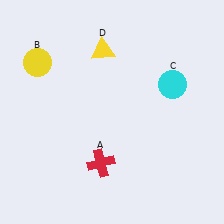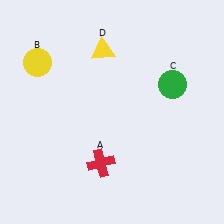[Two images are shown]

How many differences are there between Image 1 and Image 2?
There is 1 difference between the two images.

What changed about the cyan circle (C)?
In Image 1, C is cyan. In Image 2, it changed to green.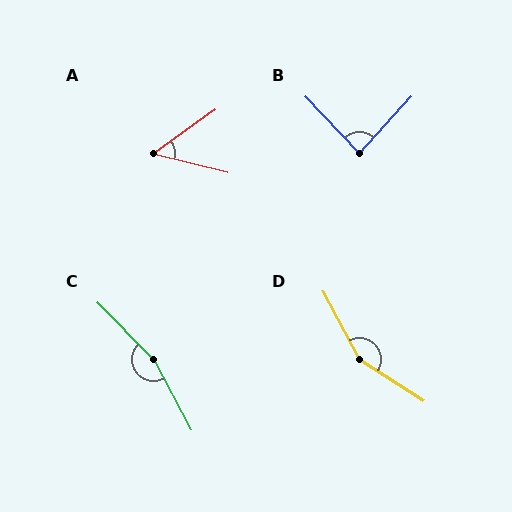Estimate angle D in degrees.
Approximately 151 degrees.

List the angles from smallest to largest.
A (49°), B (86°), D (151°), C (164°).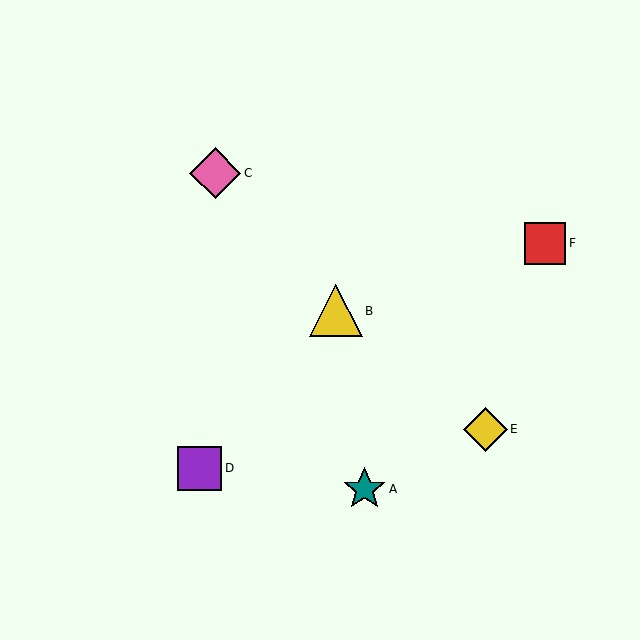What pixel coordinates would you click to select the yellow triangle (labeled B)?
Click at (336, 311) to select the yellow triangle B.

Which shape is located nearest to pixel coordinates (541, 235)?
The red square (labeled F) at (545, 243) is nearest to that location.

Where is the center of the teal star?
The center of the teal star is at (365, 489).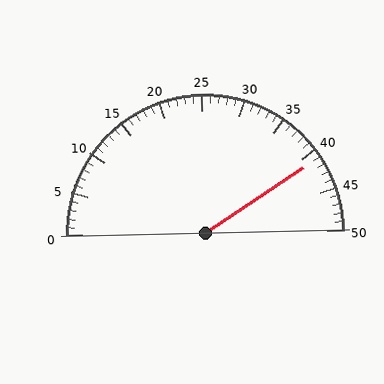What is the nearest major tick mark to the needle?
The nearest major tick mark is 40.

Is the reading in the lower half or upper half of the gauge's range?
The reading is in the upper half of the range (0 to 50).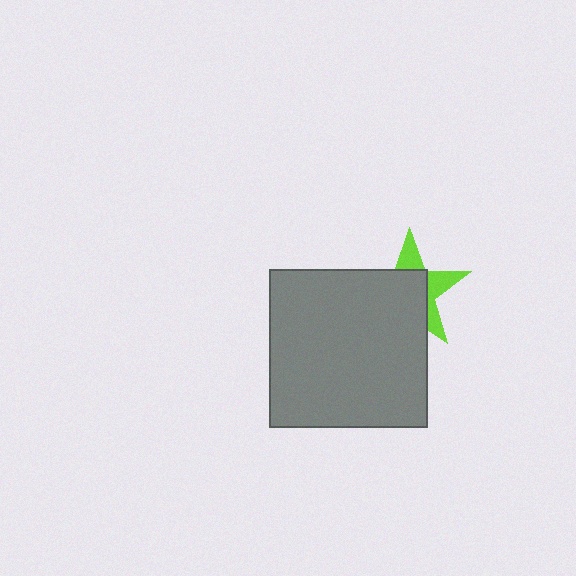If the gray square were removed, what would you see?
You would see the complete lime star.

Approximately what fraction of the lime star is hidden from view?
Roughly 62% of the lime star is hidden behind the gray square.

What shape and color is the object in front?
The object in front is a gray square.